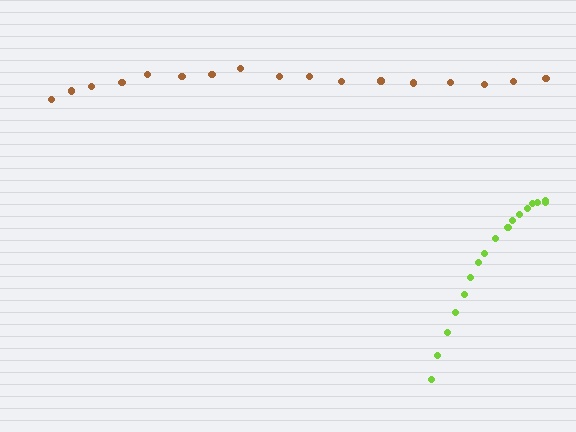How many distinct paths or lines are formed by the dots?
There are 2 distinct paths.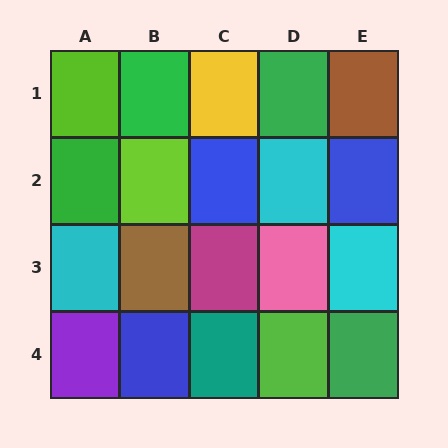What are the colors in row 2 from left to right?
Green, lime, blue, cyan, blue.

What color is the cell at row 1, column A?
Lime.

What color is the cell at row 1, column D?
Green.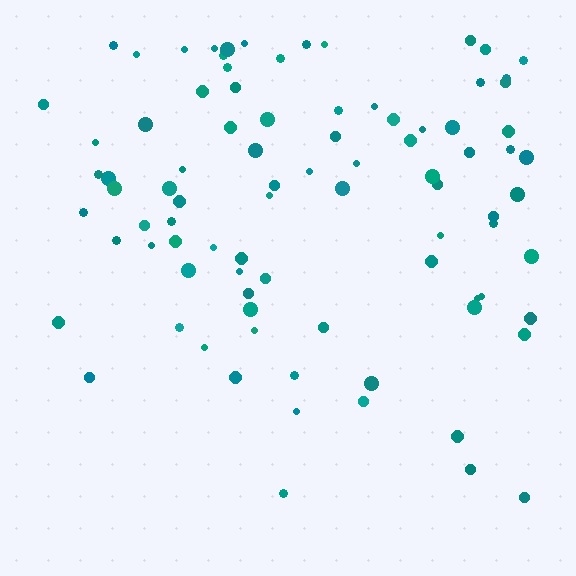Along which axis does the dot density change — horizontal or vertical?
Vertical.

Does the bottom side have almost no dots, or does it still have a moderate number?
Still a moderate number, just noticeably fewer than the top.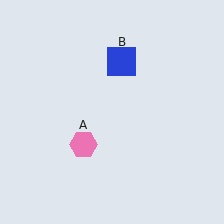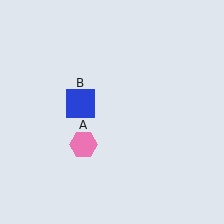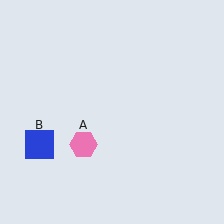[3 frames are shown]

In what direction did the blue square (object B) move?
The blue square (object B) moved down and to the left.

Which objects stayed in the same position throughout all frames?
Pink hexagon (object A) remained stationary.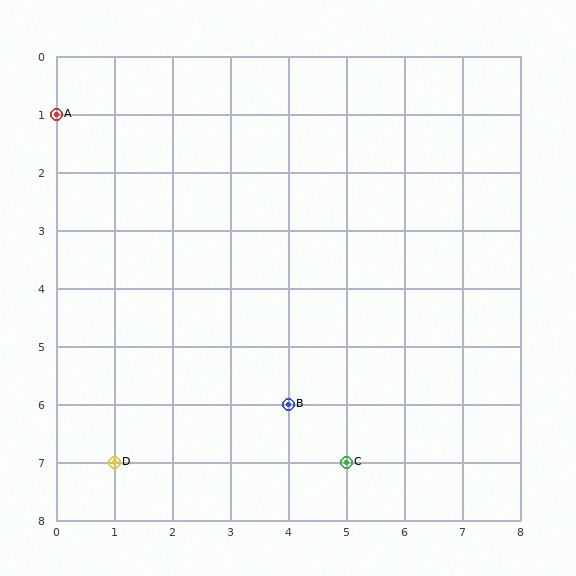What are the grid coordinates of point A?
Point A is at grid coordinates (0, 1).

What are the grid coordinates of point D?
Point D is at grid coordinates (1, 7).